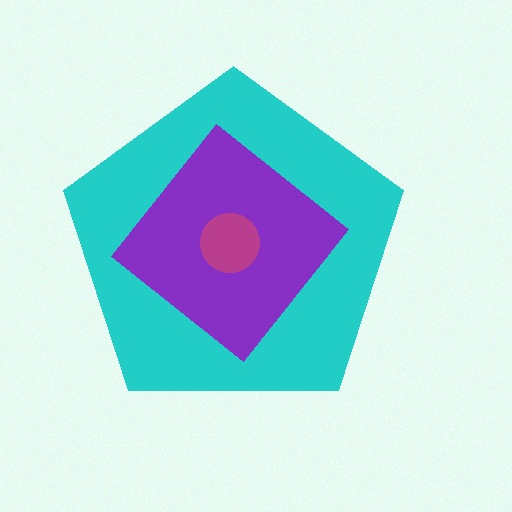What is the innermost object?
The magenta circle.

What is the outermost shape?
The cyan pentagon.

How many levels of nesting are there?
3.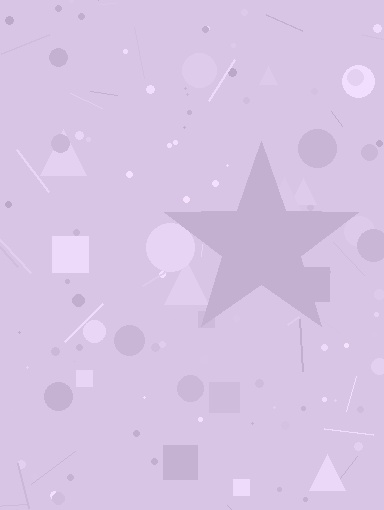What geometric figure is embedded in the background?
A star is embedded in the background.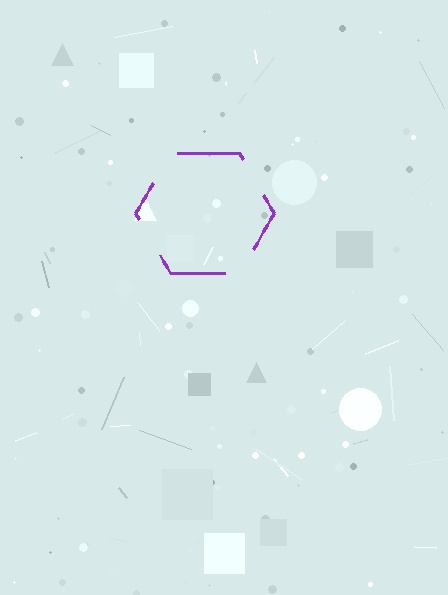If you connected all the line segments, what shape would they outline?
They would outline a hexagon.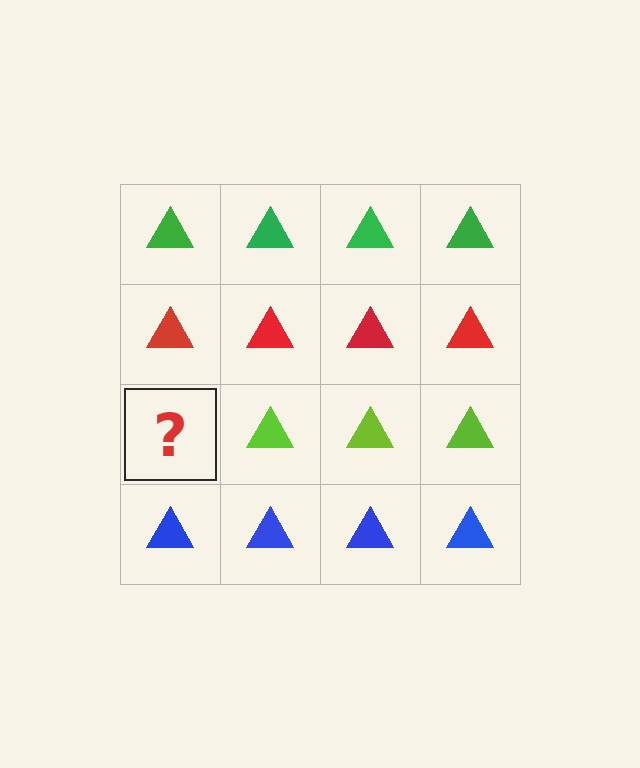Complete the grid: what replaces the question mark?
The question mark should be replaced with a lime triangle.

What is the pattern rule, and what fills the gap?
The rule is that each row has a consistent color. The gap should be filled with a lime triangle.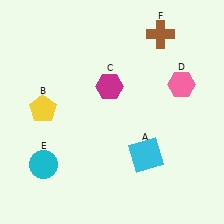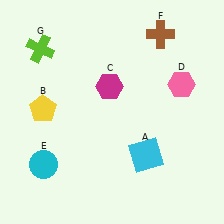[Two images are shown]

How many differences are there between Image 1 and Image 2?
There is 1 difference between the two images.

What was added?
A lime cross (G) was added in Image 2.